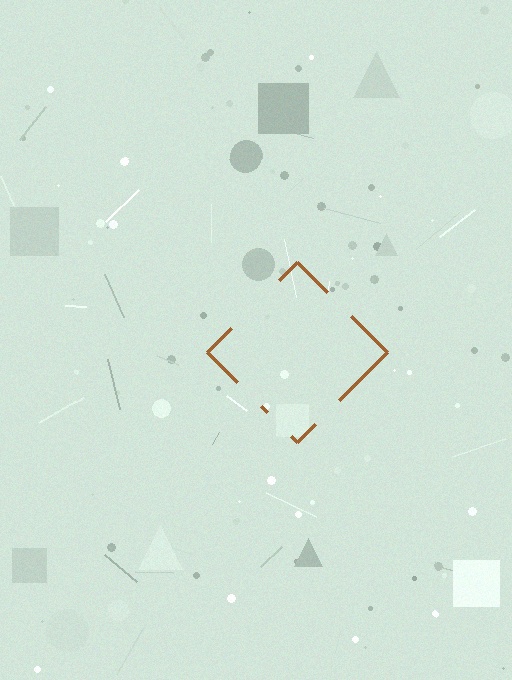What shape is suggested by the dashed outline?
The dashed outline suggests a diamond.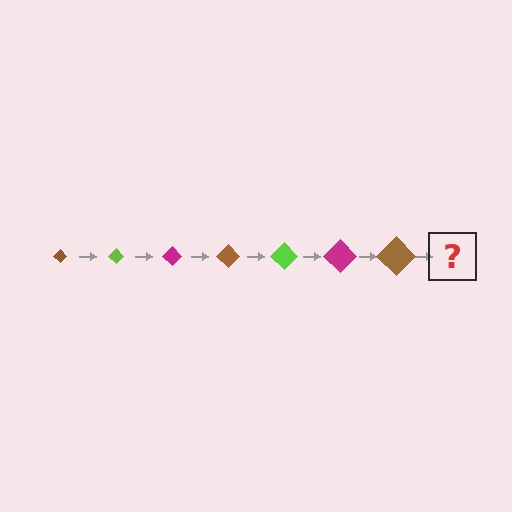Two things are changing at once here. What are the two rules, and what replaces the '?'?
The two rules are that the diamond grows larger each step and the color cycles through brown, lime, and magenta. The '?' should be a lime diamond, larger than the previous one.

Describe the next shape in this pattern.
It should be a lime diamond, larger than the previous one.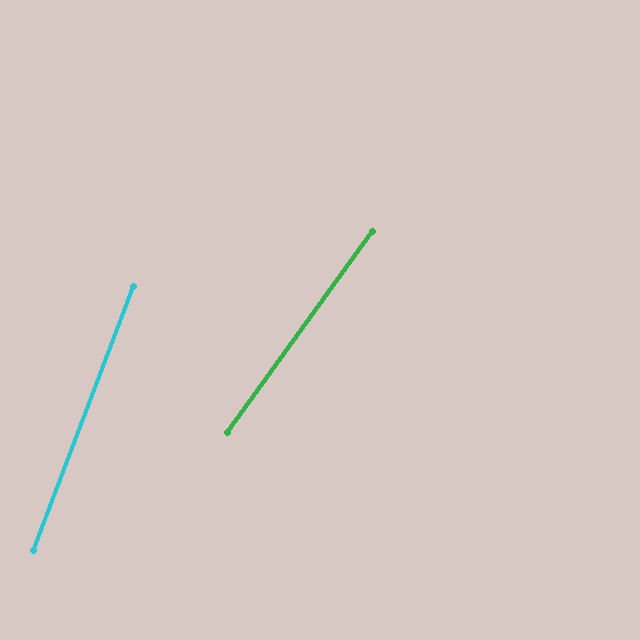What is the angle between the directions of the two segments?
Approximately 15 degrees.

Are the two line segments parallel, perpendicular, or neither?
Neither parallel nor perpendicular — they differ by about 15°.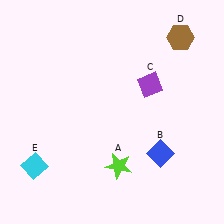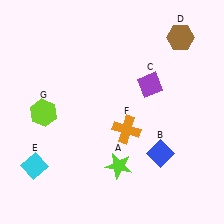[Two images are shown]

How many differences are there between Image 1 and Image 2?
There are 2 differences between the two images.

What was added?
An orange cross (F), a lime hexagon (G) were added in Image 2.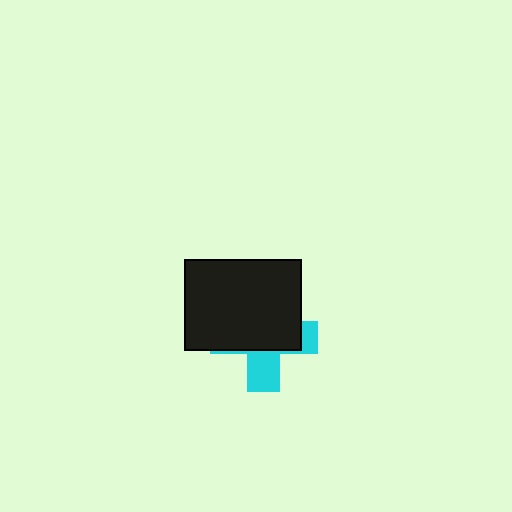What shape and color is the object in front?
The object in front is a black rectangle.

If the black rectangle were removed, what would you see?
You would see the complete cyan cross.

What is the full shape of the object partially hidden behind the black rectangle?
The partially hidden object is a cyan cross.